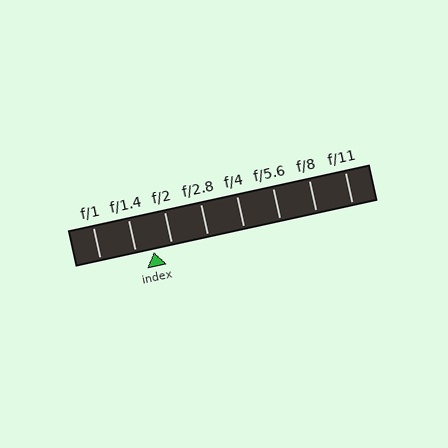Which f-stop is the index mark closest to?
The index mark is closest to f/1.4.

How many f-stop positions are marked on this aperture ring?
There are 8 f-stop positions marked.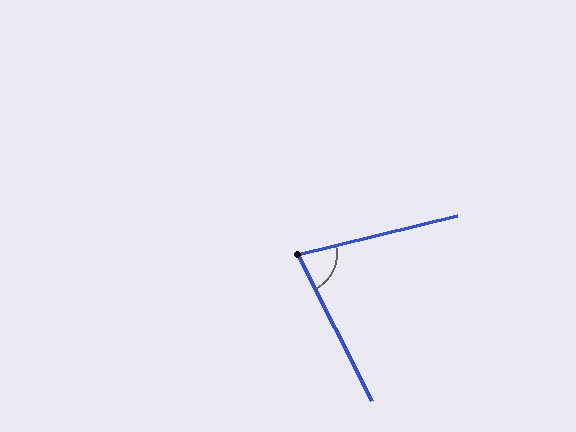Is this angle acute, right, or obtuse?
It is acute.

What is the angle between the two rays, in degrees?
Approximately 77 degrees.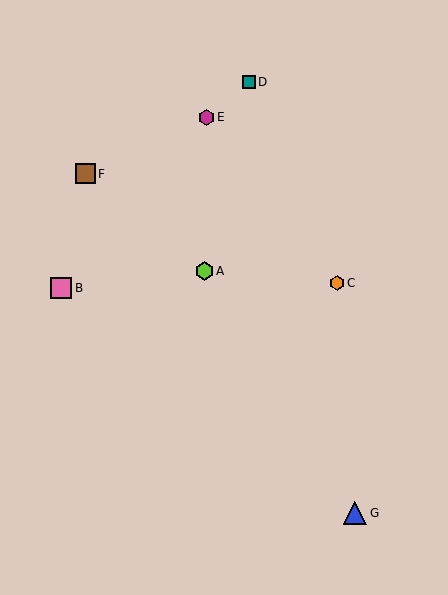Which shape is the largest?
The blue triangle (labeled G) is the largest.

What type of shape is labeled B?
Shape B is a pink square.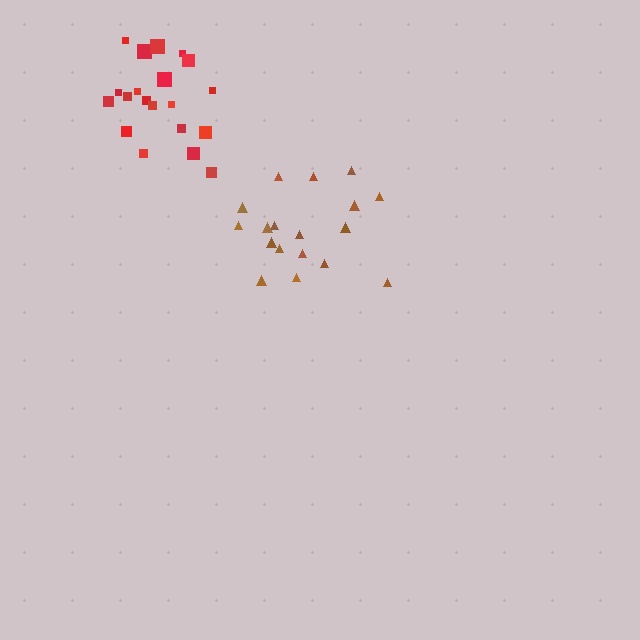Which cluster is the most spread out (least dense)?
Brown.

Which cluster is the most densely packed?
Red.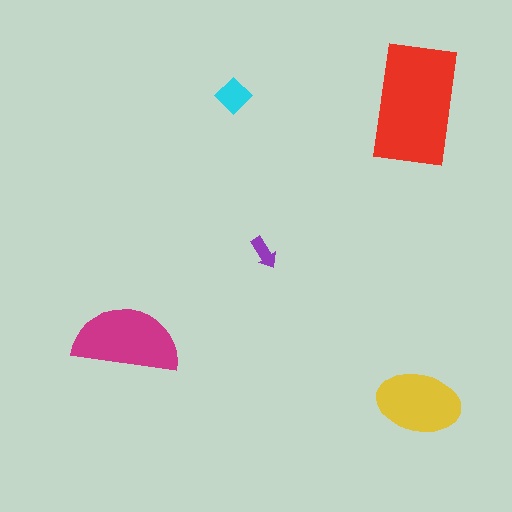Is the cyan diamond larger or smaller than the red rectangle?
Smaller.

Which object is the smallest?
The purple arrow.